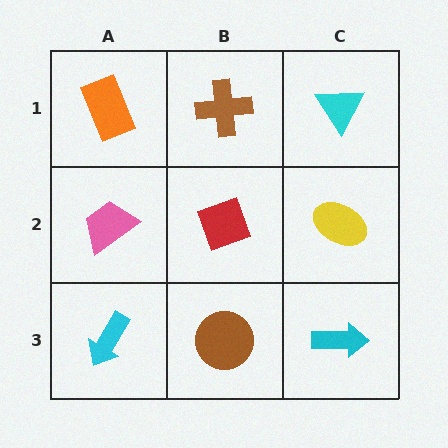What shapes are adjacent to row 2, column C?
A cyan triangle (row 1, column C), a cyan arrow (row 3, column C), a red diamond (row 2, column B).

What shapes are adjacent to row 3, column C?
A yellow ellipse (row 2, column C), a brown circle (row 3, column B).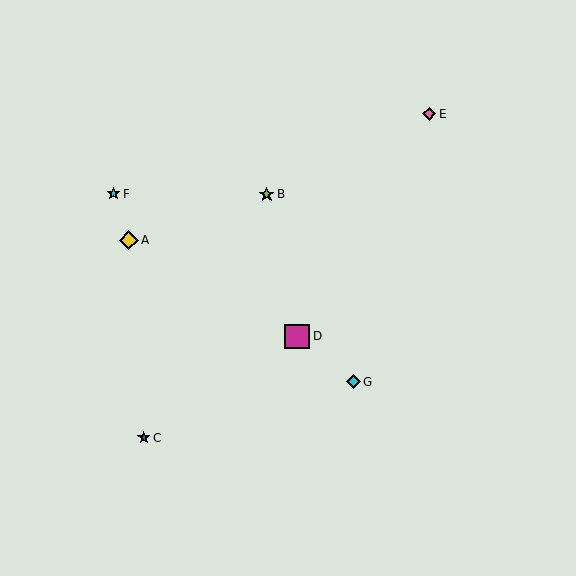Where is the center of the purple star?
The center of the purple star is at (144, 438).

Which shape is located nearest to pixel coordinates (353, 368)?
The cyan diamond (labeled G) at (354, 382) is nearest to that location.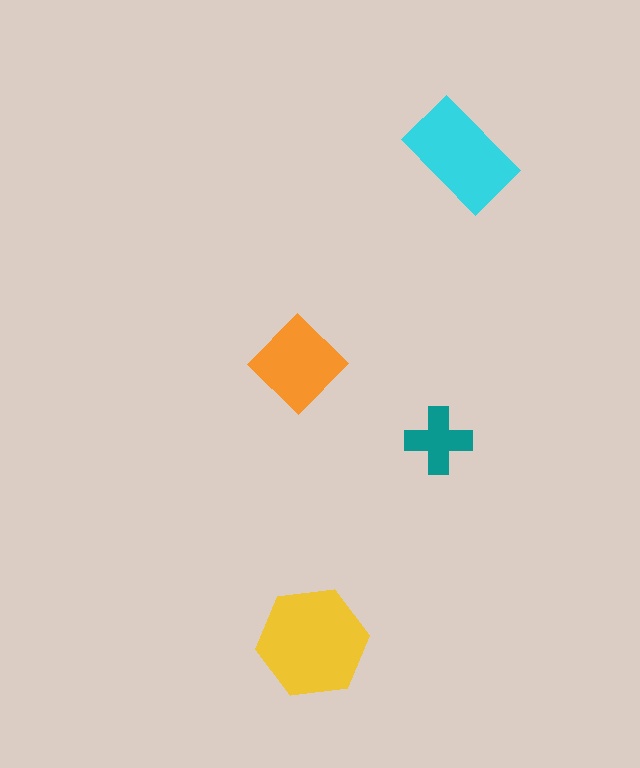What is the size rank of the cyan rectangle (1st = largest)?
2nd.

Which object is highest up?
The cyan rectangle is topmost.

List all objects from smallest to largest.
The teal cross, the orange diamond, the cyan rectangle, the yellow hexagon.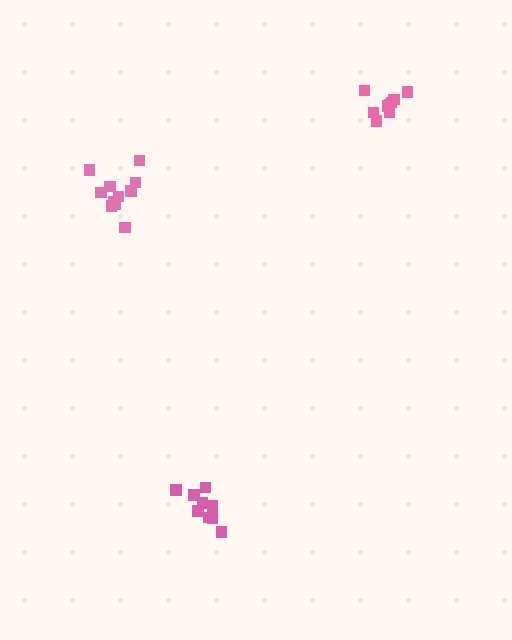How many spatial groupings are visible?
There are 3 spatial groupings.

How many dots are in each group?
Group 1: 11 dots, Group 2: 9 dots, Group 3: 9 dots (29 total).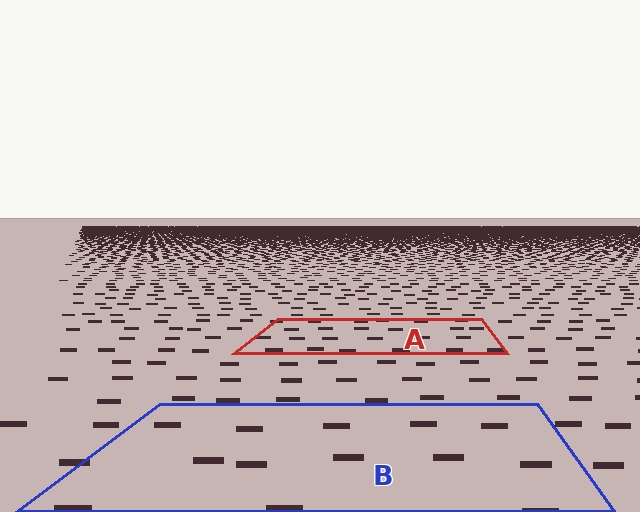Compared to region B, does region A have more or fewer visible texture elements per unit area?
Region A has more texture elements per unit area — they are packed more densely because it is farther away.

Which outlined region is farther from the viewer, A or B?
Region A is farther from the viewer — the texture elements inside it appear smaller and more densely packed.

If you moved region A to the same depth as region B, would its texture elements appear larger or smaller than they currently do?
They would appear larger. At a closer depth, the same texture elements are projected at a bigger on-screen size.